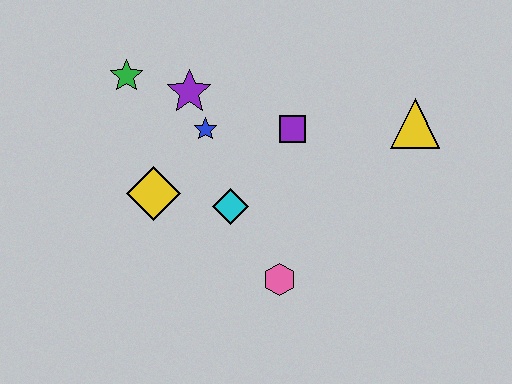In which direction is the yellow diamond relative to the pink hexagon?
The yellow diamond is to the left of the pink hexagon.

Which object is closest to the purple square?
The blue star is closest to the purple square.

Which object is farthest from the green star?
The yellow triangle is farthest from the green star.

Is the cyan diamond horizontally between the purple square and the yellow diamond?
Yes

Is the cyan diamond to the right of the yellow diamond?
Yes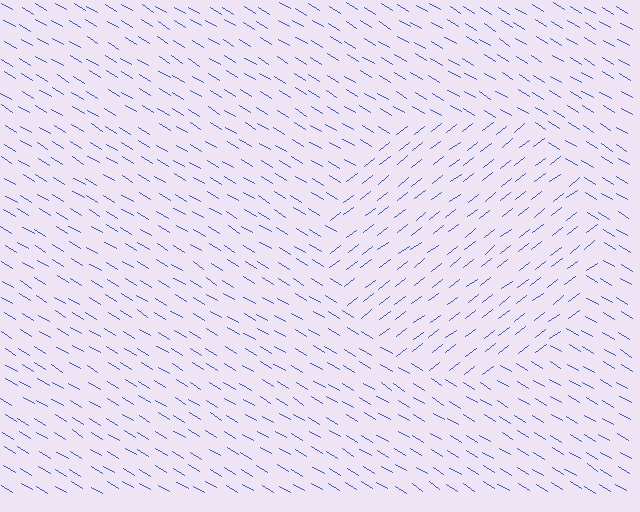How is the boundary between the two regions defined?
The boundary is defined purely by a change in line orientation (approximately 69 degrees difference). All lines are the same color and thickness.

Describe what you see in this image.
The image is filled with small blue line segments. A circle region in the image has lines oriented differently from the surrounding lines, creating a visible texture boundary.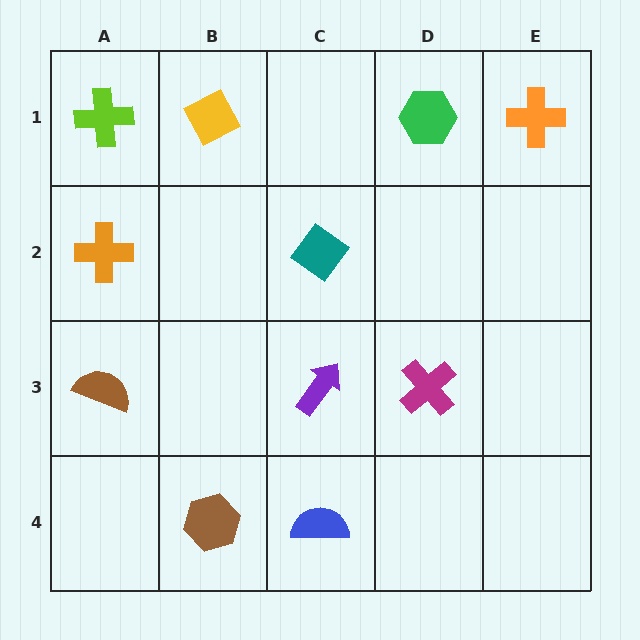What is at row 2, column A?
An orange cross.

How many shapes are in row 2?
2 shapes.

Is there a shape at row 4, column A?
No, that cell is empty.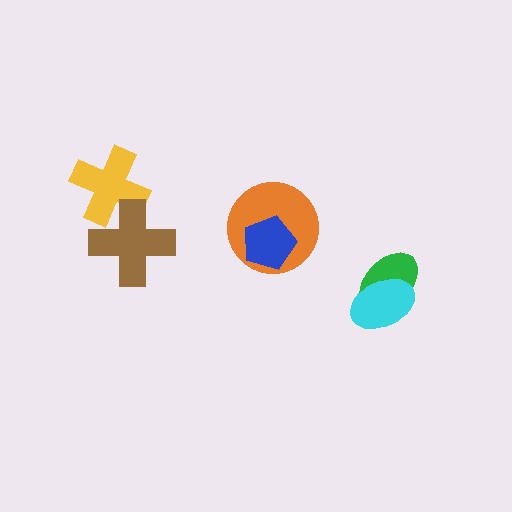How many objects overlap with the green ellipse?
1 object overlaps with the green ellipse.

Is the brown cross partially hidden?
No, no other shape covers it.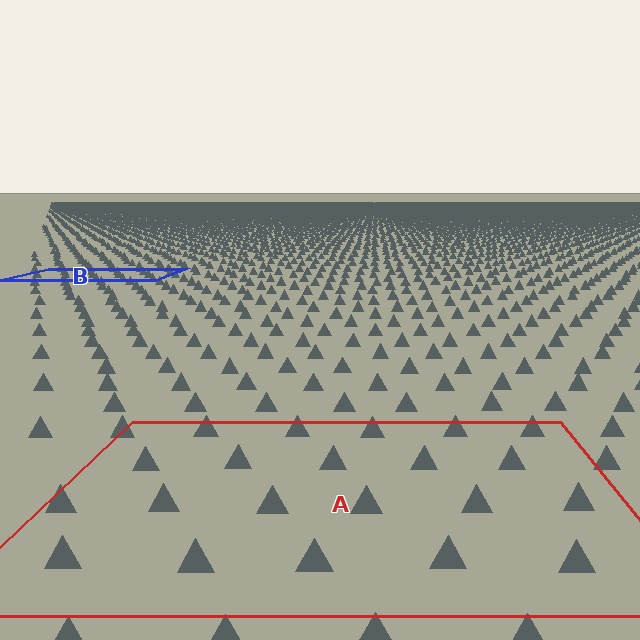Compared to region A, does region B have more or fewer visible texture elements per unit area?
Region B has more texture elements per unit area — they are packed more densely because it is farther away.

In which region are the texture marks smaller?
The texture marks are smaller in region B, because it is farther away.